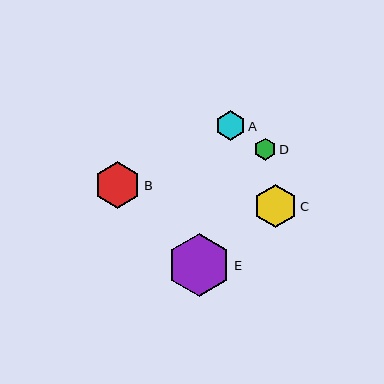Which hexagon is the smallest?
Hexagon D is the smallest with a size of approximately 22 pixels.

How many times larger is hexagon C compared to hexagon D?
Hexagon C is approximately 1.9 times the size of hexagon D.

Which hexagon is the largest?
Hexagon E is the largest with a size of approximately 63 pixels.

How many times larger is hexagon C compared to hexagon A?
Hexagon C is approximately 1.4 times the size of hexagon A.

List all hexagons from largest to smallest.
From largest to smallest: E, B, C, A, D.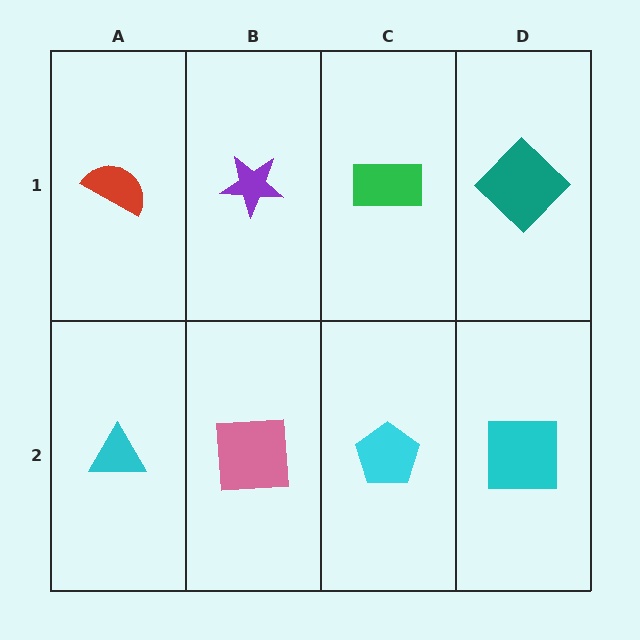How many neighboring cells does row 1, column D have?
2.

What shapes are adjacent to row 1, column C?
A cyan pentagon (row 2, column C), a purple star (row 1, column B), a teal diamond (row 1, column D).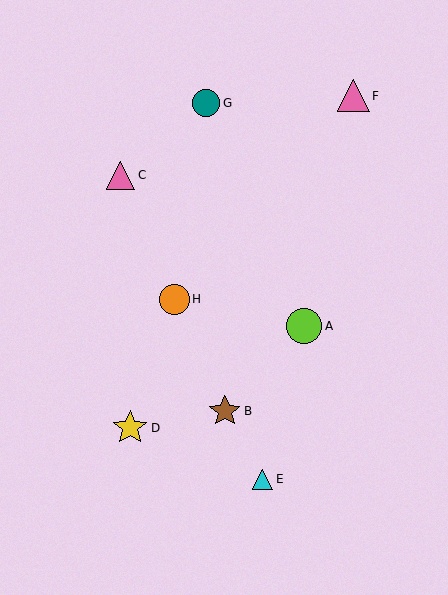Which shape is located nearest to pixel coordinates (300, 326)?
The lime circle (labeled A) at (304, 326) is nearest to that location.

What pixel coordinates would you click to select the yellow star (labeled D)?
Click at (130, 428) to select the yellow star D.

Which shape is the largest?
The lime circle (labeled A) is the largest.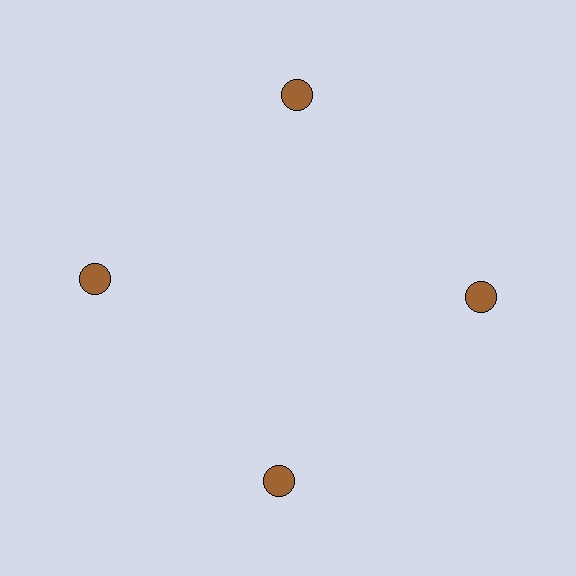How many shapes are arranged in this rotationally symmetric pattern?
There are 4 shapes, arranged in 4 groups of 1.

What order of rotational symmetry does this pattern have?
This pattern has 4-fold rotational symmetry.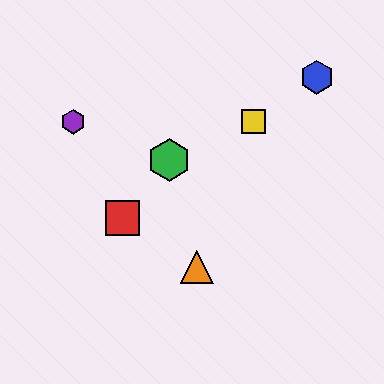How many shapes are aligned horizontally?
2 shapes (the yellow square, the purple hexagon) are aligned horizontally.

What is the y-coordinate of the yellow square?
The yellow square is at y≈122.